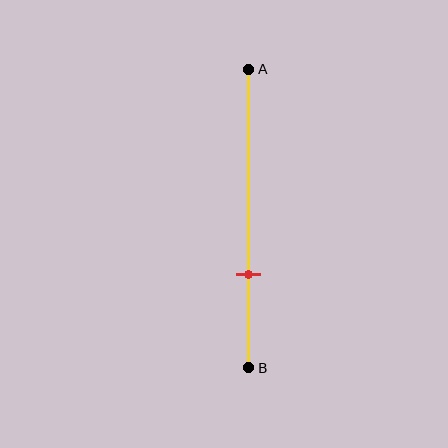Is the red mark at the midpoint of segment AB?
No, the mark is at about 70% from A, not at the 50% midpoint.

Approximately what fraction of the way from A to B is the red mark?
The red mark is approximately 70% of the way from A to B.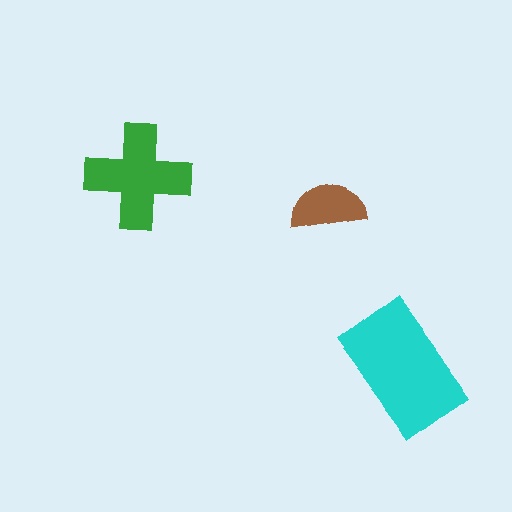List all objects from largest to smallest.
The cyan rectangle, the green cross, the brown semicircle.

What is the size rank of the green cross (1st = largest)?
2nd.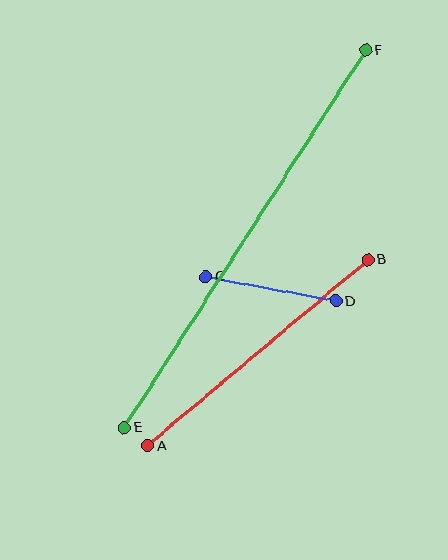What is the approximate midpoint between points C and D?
The midpoint is at approximately (271, 289) pixels.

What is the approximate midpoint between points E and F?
The midpoint is at approximately (245, 239) pixels.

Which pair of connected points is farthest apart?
Points E and F are farthest apart.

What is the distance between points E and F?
The distance is approximately 448 pixels.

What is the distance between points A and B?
The distance is approximately 288 pixels.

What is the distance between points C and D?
The distance is approximately 132 pixels.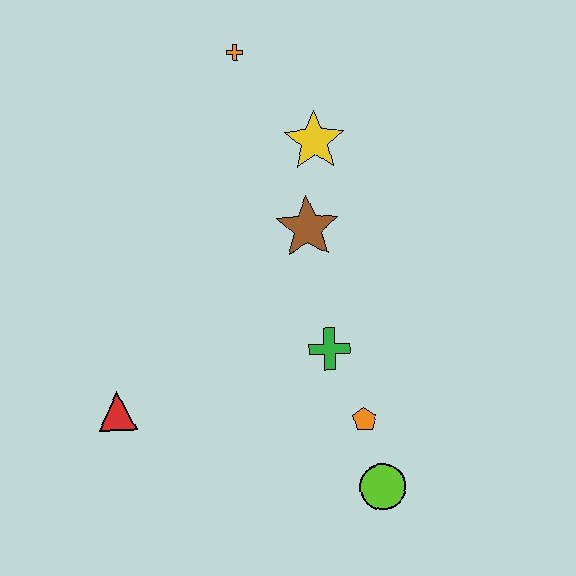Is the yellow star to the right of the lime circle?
No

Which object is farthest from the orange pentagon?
The orange cross is farthest from the orange pentagon.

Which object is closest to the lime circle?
The orange pentagon is closest to the lime circle.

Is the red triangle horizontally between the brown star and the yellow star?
No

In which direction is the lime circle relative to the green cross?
The lime circle is below the green cross.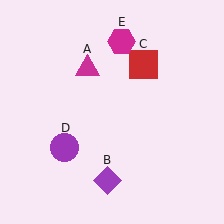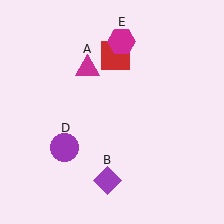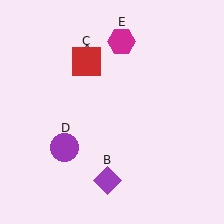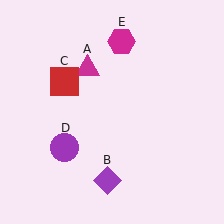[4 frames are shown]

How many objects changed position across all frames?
1 object changed position: red square (object C).